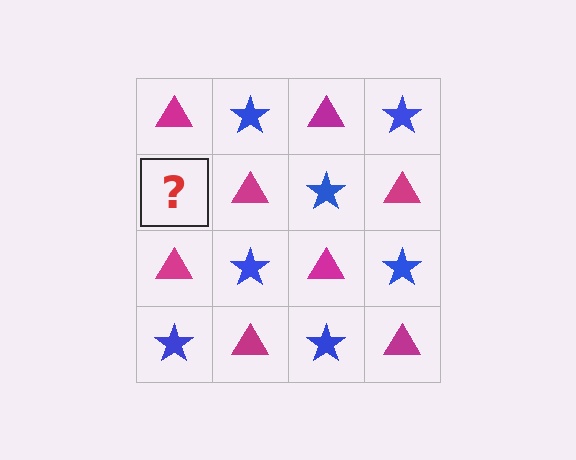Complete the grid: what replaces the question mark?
The question mark should be replaced with a blue star.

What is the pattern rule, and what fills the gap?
The rule is that it alternates magenta triangle and blue star in a checkerboard pattern. The gap should be filled with a blue star.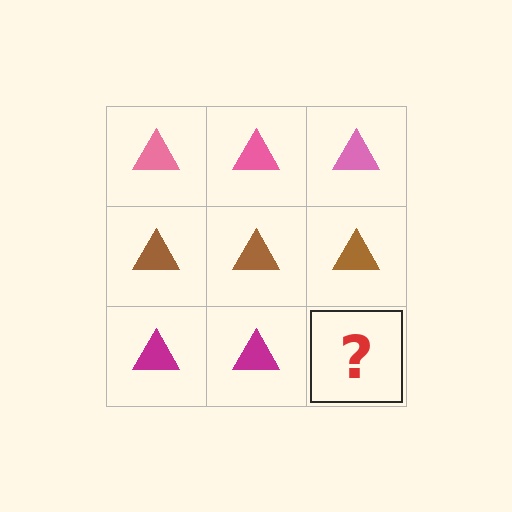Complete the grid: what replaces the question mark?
The question mark should be replaced with a magenta triangle.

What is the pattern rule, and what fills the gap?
The rule is that each row has a consistent color. The gap should be filled with a magenta triangle.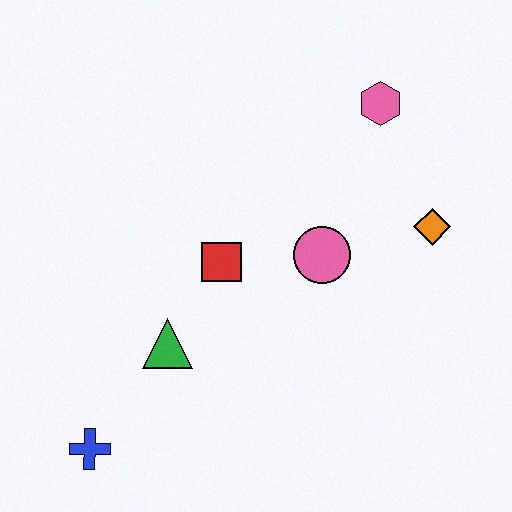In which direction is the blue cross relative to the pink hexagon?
The blue cross is below the pink hexagon.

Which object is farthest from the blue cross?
The pink hexagon is farthest from the blue cross.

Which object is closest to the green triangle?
The red square is closest to the green triangle.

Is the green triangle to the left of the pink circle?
Yes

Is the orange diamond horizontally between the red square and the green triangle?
No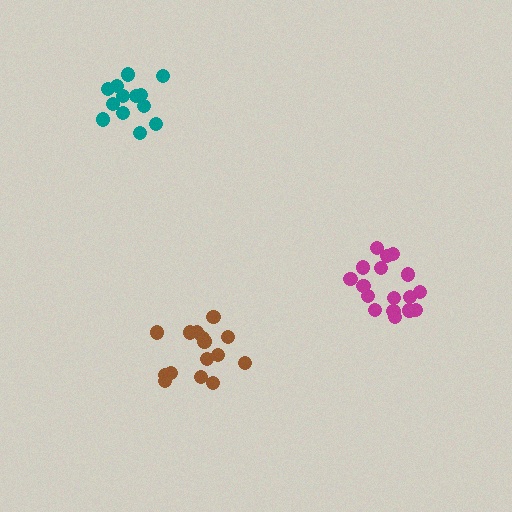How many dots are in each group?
Group 1: 17 dots, Group 2: 13 dots, Group 3: 15 dots (45 total).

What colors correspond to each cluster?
The clusters are colored: magenta, teal, brown.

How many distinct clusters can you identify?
There are 3 distinct clusters.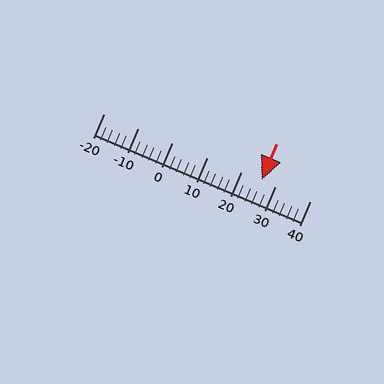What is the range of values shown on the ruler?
The ruler shows values from -20 to 40.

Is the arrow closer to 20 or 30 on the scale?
The arrow is closer to 30.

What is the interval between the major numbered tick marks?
The major tick marks are spaced 10 units apart.